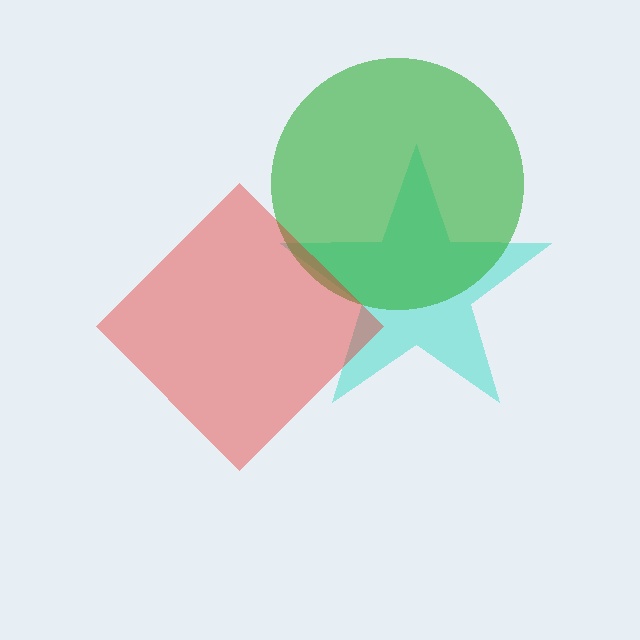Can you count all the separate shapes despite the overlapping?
Yes, there are 3 separate shapes.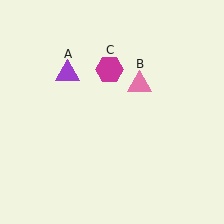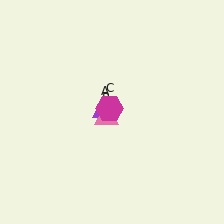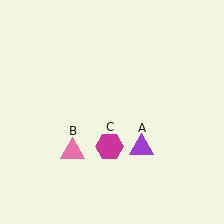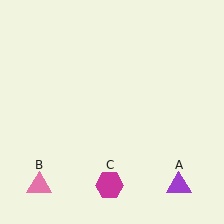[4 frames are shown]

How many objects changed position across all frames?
3 objects changed position: purple triangle (object A), pink triangle (object B), magenta hexagon (object C).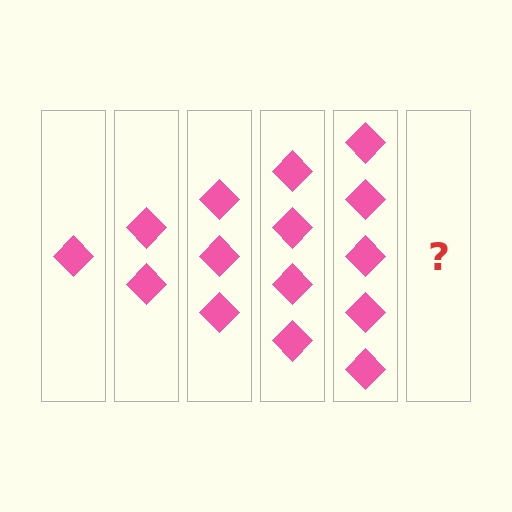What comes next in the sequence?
The next element should be 6 diamonds.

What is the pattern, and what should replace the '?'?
The pattern is that each step adds one more diamond. The '?' should be 6 diamonds.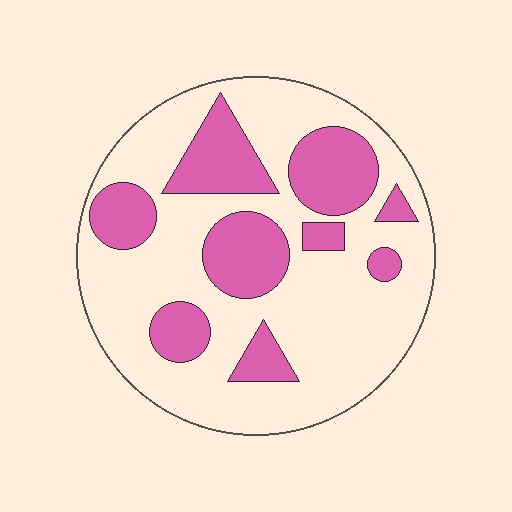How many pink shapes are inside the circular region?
9.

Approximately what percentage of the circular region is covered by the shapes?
Approximately 30%.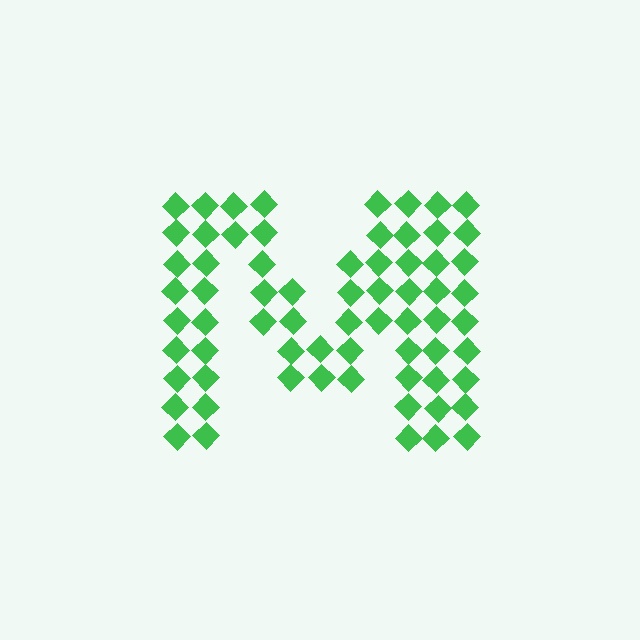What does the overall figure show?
The overall figure shows the letter M.